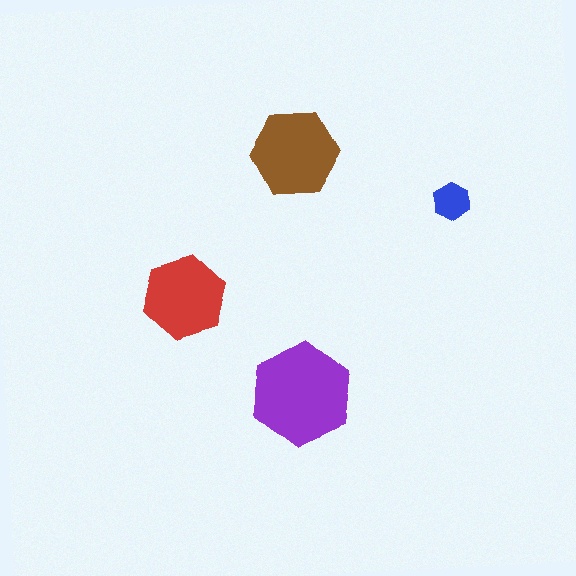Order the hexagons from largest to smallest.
the purple one, the brown one, the red one, the blue one.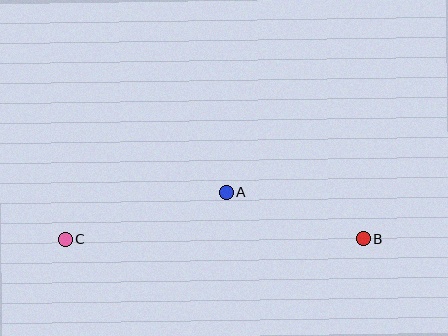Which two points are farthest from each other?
Points B and C are farthest from each other.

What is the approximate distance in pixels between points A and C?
The distance between A and C is approximately 168 pixels.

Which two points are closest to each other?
Points A and B are closest to each other.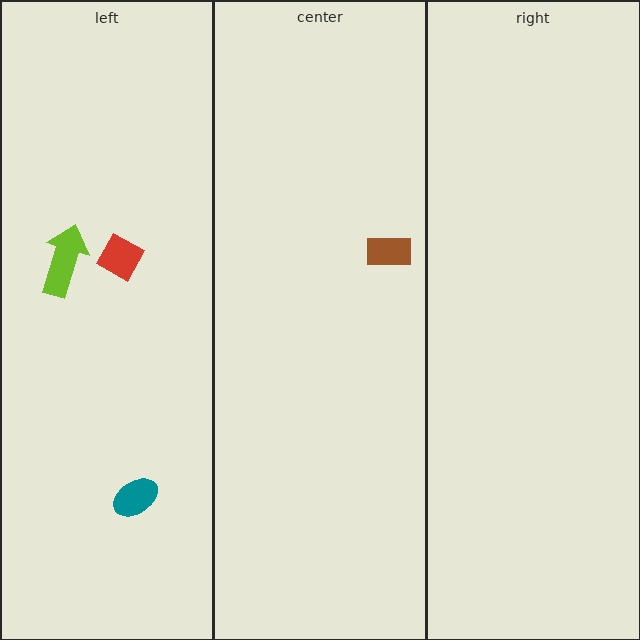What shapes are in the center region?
The brown rectangle.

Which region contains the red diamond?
The left region.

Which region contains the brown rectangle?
The center region.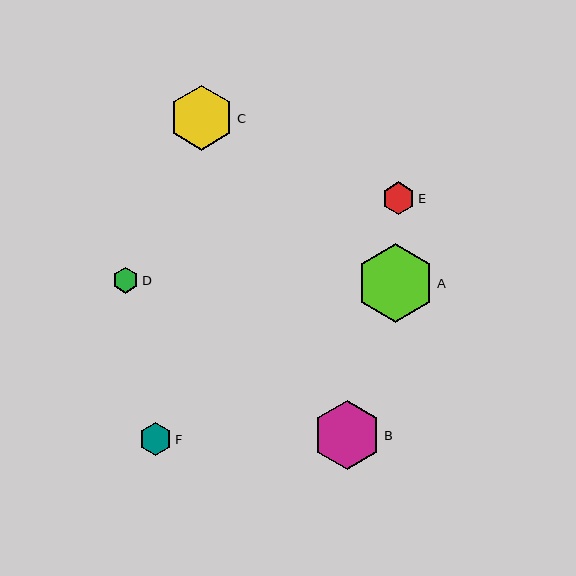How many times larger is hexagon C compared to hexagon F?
Hexagon C is approximately 2.0 times the size of hexagon F.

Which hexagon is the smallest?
Hexagon D is the smallest with a size of approximately 26 pixels.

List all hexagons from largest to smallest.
From largest to smallest: A, B, C, F, E, D.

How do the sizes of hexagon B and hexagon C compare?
Hexagon B and hexagon C are approximately the same size.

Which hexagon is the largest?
Hexagon A is the largest with a size of approximately 78 pixels.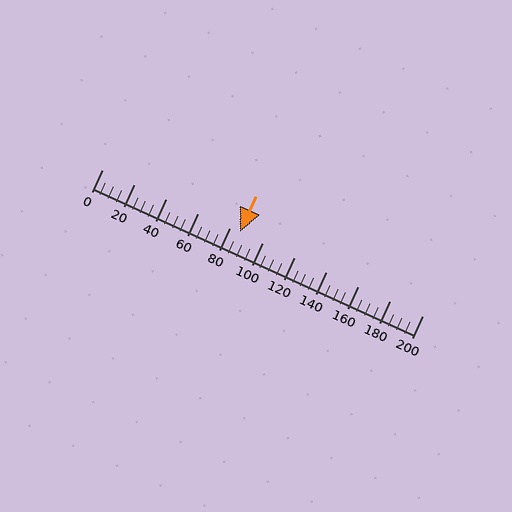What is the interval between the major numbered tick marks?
The major tick marks are spaced 20 units apart.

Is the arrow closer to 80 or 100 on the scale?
The arrow is closer to 80.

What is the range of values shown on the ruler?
The ruler shows values from 0 to 200.